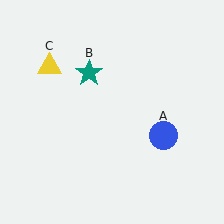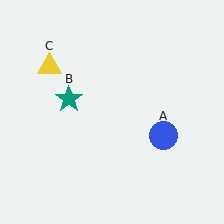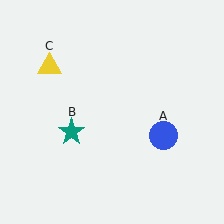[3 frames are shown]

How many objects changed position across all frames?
1 object changed position: teal star (object B).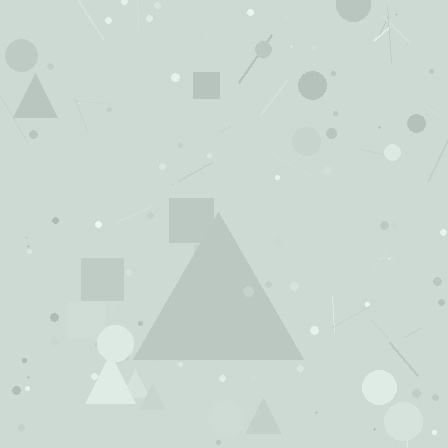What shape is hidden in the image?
A triangle is hidden in the image.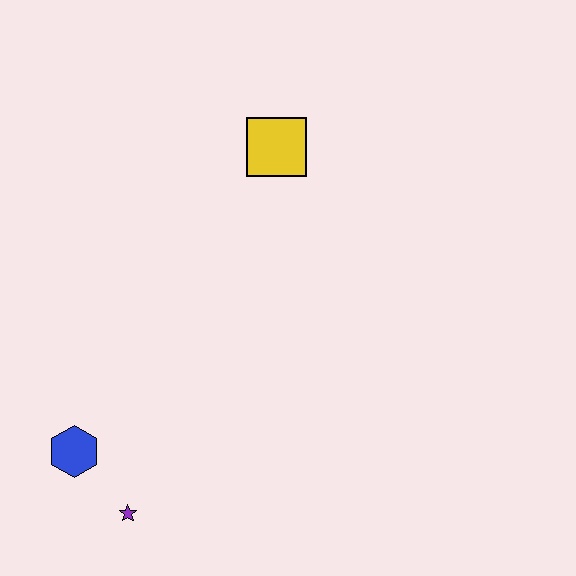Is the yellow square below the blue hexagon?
No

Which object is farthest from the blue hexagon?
The yellow square is farthest from the blue hexagon.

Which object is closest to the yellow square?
The blue hexagon is closest to the yellow square.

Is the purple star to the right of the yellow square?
No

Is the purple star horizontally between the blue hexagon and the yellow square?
Yes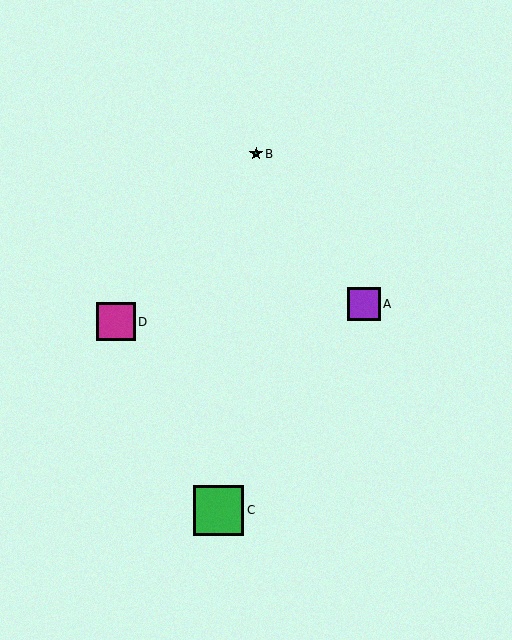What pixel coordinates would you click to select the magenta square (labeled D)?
Click at (116, 322) to select the magenta square D.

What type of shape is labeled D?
Shape D is a magenta square.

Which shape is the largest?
The green square (labeled C) is the largest.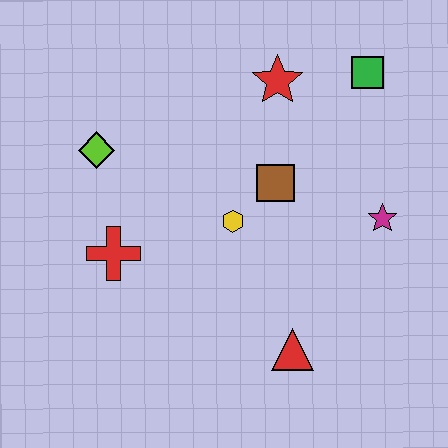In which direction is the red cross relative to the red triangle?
The red cross is to the left of the red triangle.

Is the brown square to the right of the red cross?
Yes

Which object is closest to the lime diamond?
The red cross is closest to the lime diamond.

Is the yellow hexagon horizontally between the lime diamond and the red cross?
No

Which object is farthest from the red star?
The red triangle is farthest from the red star.